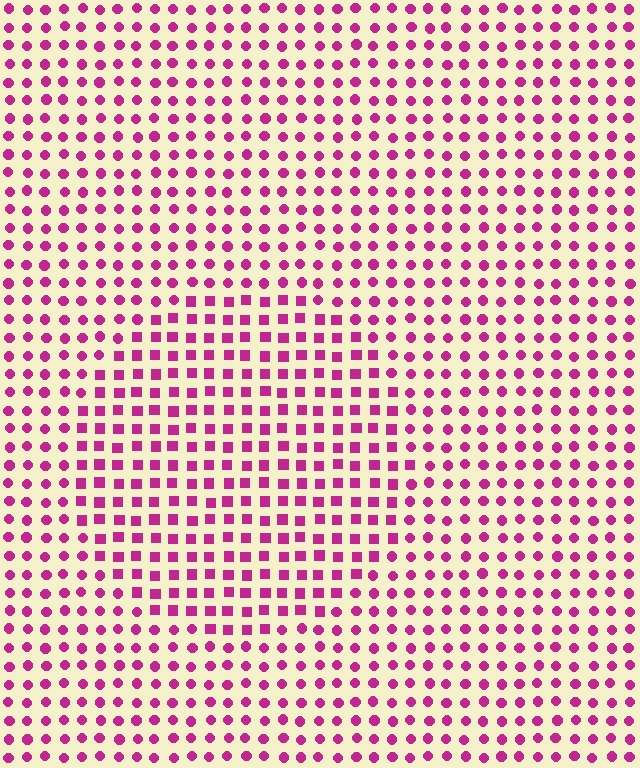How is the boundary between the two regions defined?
The boundary is defined by a change in element shape: squares inside vs. circles outside. All elements share the same color and spacing.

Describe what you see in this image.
The image is filled with small magenta elements arranged in a uniform grid. A circle-shaped region contains squares, while the surrounding area contains circles. The boundary is defined purely by the change in element shape.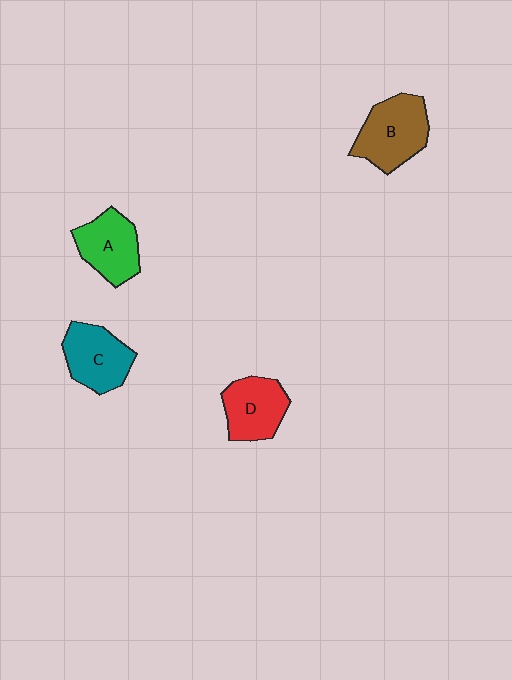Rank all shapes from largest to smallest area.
From largest to smallest: B (brown), C (teal), A (green), D (red).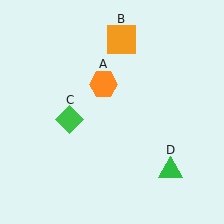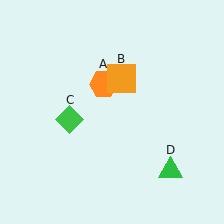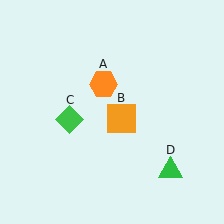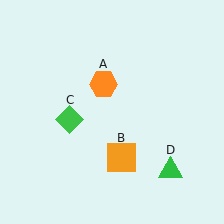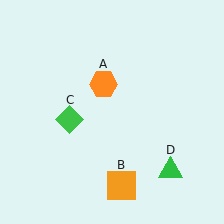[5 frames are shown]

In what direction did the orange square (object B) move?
The orange square (object B) moved down.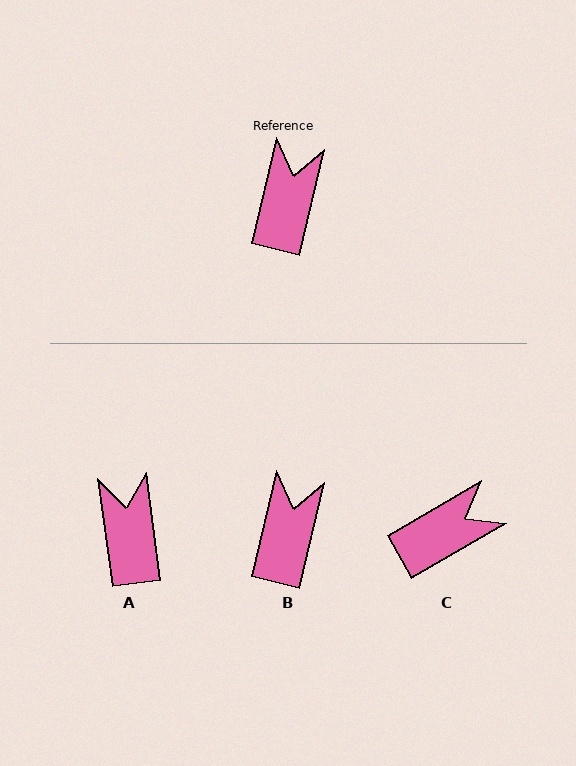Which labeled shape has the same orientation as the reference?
B.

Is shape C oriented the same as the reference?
No, it is off by about 46 degrees.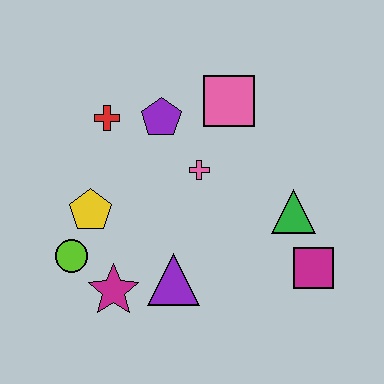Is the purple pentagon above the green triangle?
Yes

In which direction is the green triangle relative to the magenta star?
The green triangle is to the right of the magenta star.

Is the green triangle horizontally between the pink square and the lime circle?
No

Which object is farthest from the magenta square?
The red cross is farthest from the magenta square.